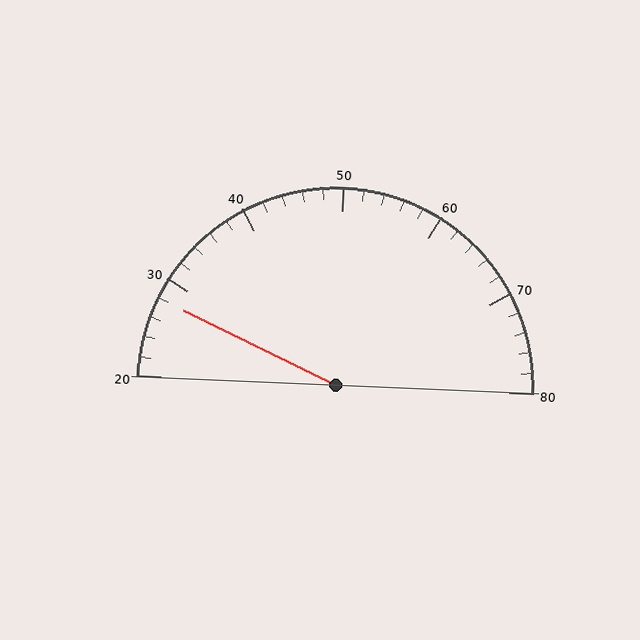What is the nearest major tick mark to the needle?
The nearest major tick mark is 30.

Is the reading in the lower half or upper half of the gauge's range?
The reading is in the lower half of the range (20 to 80).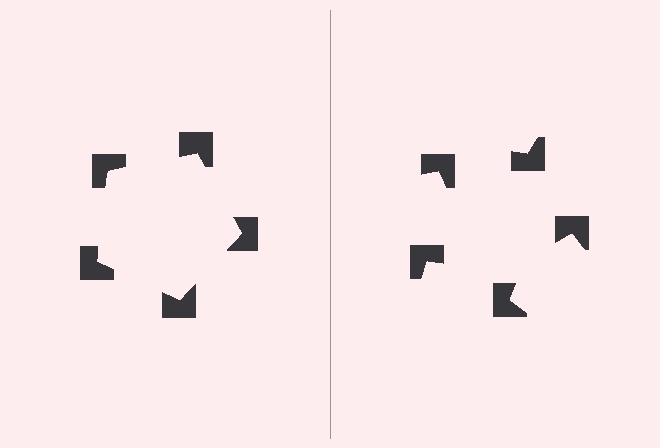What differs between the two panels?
The notched squares are positioned identically on both sides; only the wedge orientations differ. On the left they align to a pentagon; on the right they are misaligned.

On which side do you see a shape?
An illusory pentagon appears on the left side. On the right side the wedge cuts are rotated, so no coherent shape forms.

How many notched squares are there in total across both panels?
10 — 5 on each side.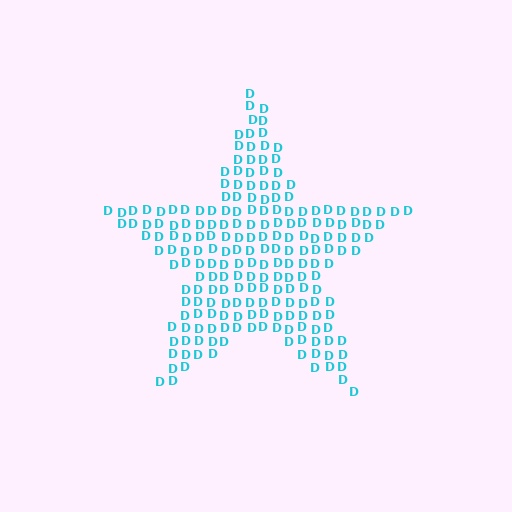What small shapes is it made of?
It is made of small letter D's.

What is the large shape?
The large shape is a star.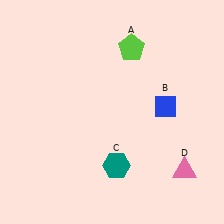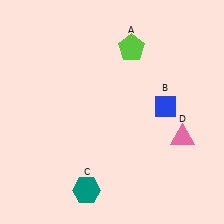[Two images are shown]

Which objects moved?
The objects that moved are: the teal hexagon (C), the pink triangle (D).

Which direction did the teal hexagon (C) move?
The teal hexagon (C) moved left.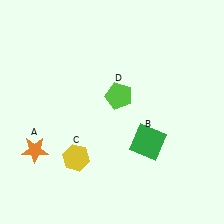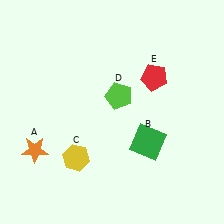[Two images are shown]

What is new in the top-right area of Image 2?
A red pentagon (E) was added in the top-right area of Image 2.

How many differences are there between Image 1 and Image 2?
There is 1 difference between the two images.